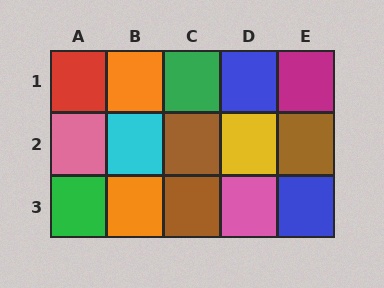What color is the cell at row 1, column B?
Orange.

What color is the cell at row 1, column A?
Red.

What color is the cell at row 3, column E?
Blue.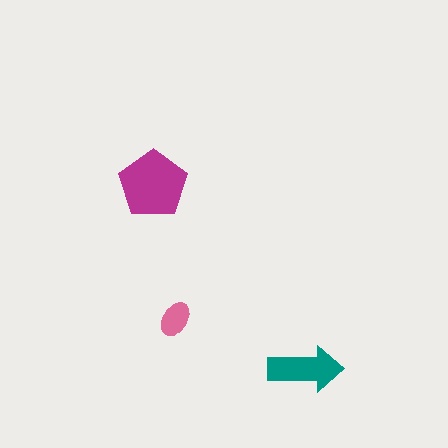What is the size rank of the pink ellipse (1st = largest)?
3rd.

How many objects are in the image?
There are 3 objects in the image.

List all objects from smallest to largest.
The pink ellipse, the teal arrow, the magenta pentagon.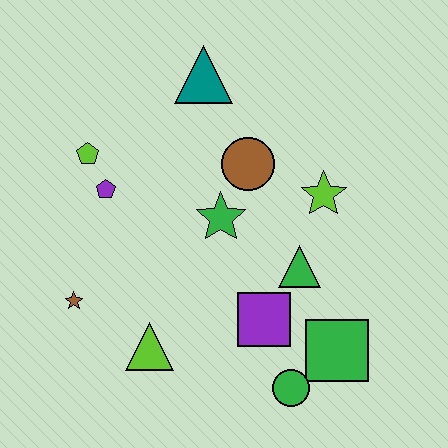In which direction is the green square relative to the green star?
The green square is below the green star.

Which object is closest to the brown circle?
The green star is closest to the brown circle.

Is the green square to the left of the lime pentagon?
No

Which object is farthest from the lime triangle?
The teal triangle is farthest from the lime triangle.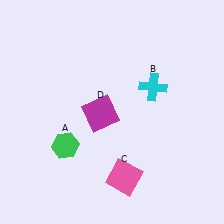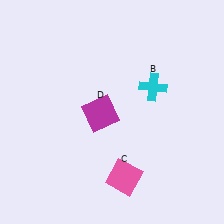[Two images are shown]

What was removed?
The green hexagon (A) was removed in Image 2.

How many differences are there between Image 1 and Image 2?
There is 1 difference between the two images.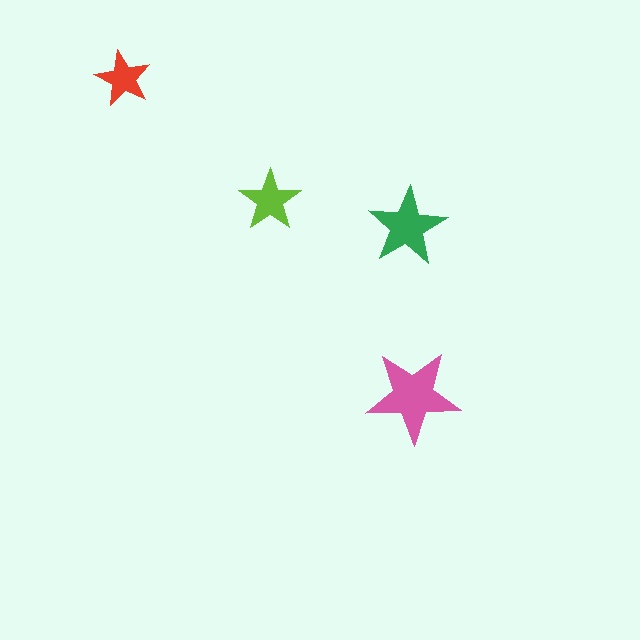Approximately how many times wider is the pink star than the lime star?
About 1.5 times wider.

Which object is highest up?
The red star is topmost.